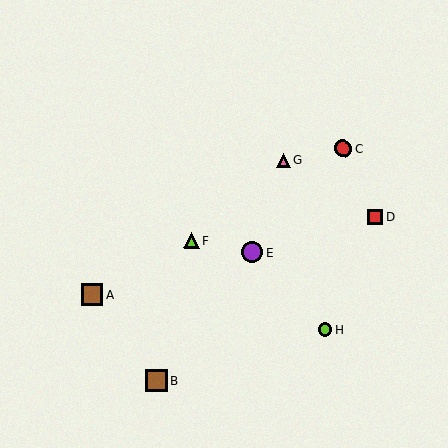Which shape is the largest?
The brown square (labeled B) is the largest.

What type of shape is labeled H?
Shape H is a lime circle.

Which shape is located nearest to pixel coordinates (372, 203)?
The red square (labeled D) at (375, 217) is nearest to that location.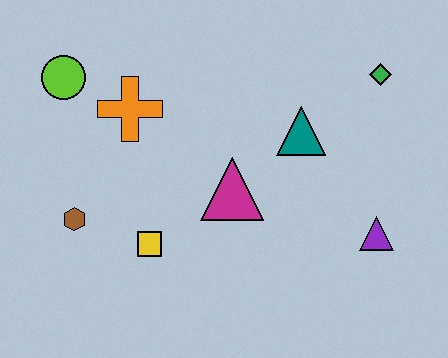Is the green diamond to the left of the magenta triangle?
No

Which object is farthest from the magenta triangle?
The lime circle is farthest from the magenta triangle.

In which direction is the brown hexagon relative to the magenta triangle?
The brown hexagon is to the left of the magenta triangle.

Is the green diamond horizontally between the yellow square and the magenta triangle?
No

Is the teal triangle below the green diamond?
Yes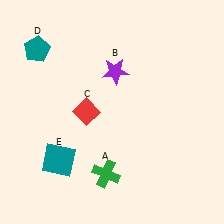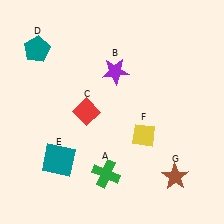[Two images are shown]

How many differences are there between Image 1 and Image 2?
There are 2 differences between the two images.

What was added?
A yellow diamond (F), a brown star (G) were added in Image 2.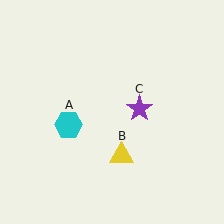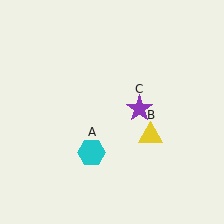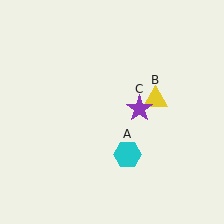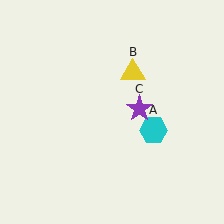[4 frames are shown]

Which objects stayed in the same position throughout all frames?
Purple star (object C) remained stationary.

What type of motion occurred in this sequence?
The cyan hexagon (object A), yellow triangle (object B) rotated counterclockwise around the center of the scene.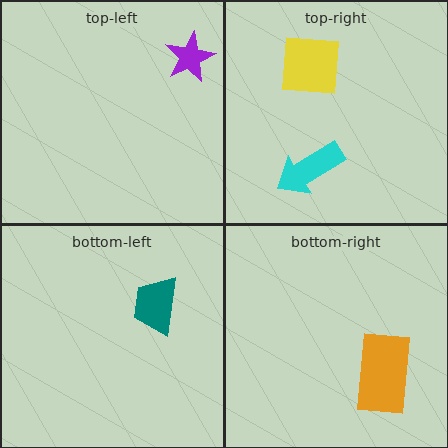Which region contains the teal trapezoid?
The bottom-left region.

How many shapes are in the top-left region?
1.